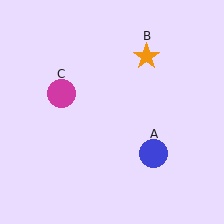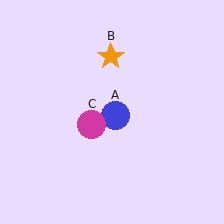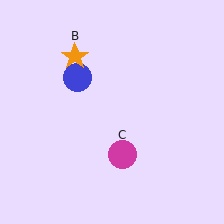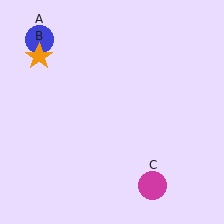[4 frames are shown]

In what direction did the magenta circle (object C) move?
The magenta circle (object C) moved down and to the right.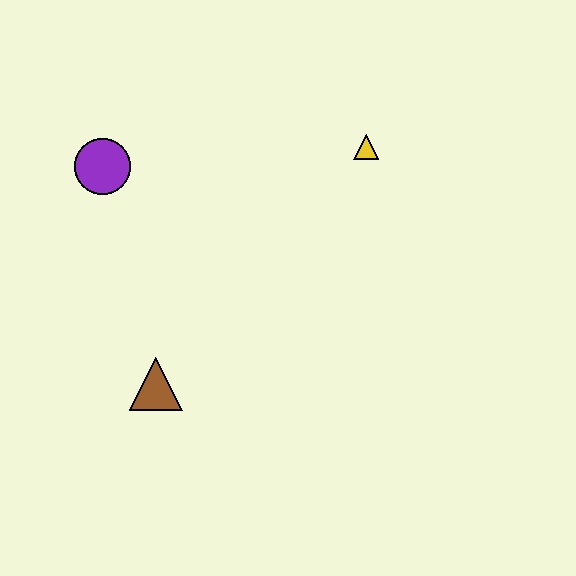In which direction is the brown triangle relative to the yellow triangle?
The brown triangle is below the yellow triangle.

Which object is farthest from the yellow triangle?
The brown triangle is farthest from the yellow triangle.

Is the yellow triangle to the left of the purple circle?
No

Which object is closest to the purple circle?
The brown triangle is closest to the purple circle.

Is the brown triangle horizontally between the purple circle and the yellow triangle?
Yes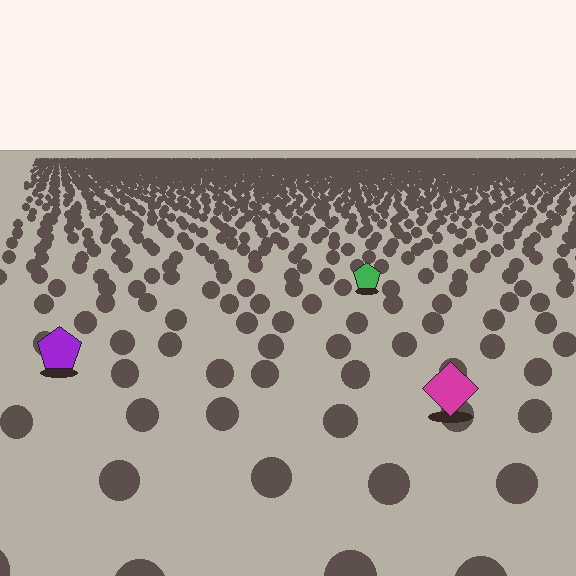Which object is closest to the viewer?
The magenta diamond is closest. The texture marks near it are larger and more spread out.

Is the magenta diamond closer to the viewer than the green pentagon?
Yes. The magenta diamond is closer — you can tell from the texture gradient: the ground texture is coarser near it.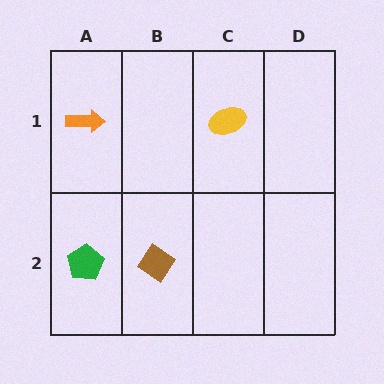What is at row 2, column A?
A green pentagon.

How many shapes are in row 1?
2 shapes.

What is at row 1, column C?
A yellow ellipse.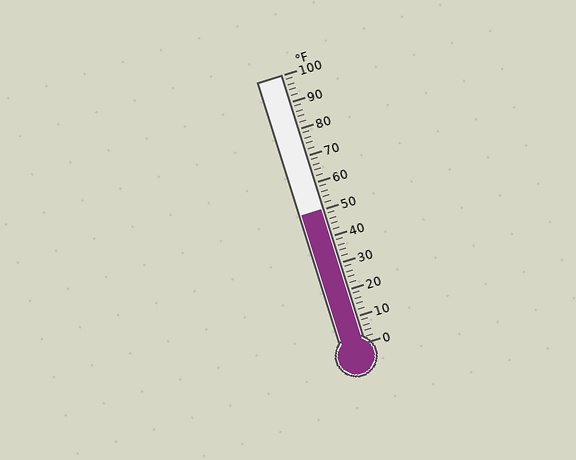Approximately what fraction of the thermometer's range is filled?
The thermometer is filled to approximately 50% of its range.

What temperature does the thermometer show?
The thermometer shows approximately 50°F.